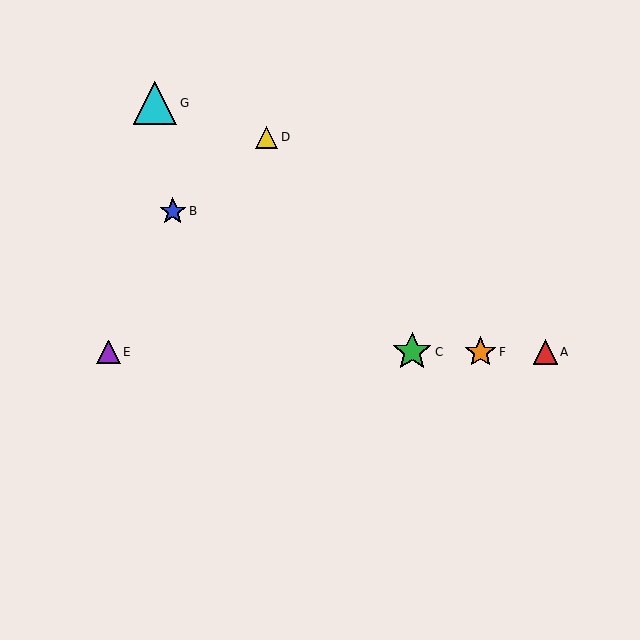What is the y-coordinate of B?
Object B is at y≈211.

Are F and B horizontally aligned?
No, F is at y≈352 and B is at y≈211.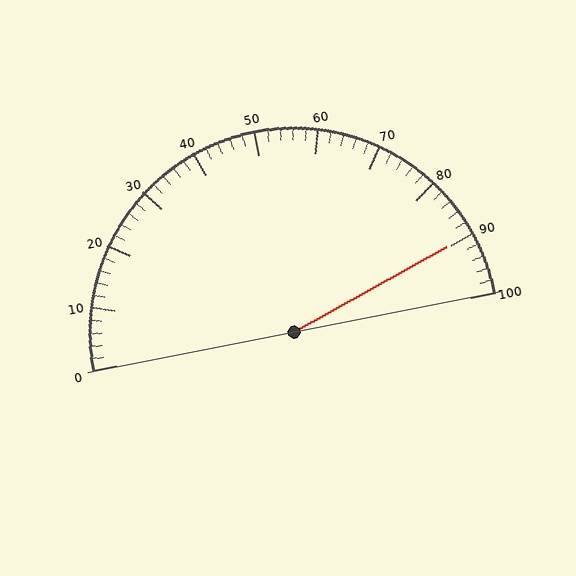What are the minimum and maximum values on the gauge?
The gauge ranges from 0 to 100.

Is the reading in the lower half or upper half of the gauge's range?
The reading is in the upper half of the range (0 to 100).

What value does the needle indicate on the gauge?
The needle indicates approximately 90.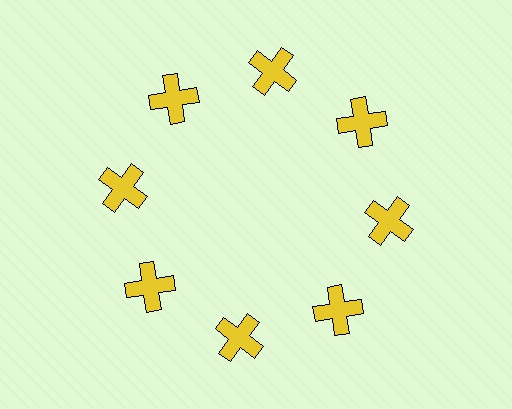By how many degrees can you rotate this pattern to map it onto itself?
The pattern maps onto itself every 45 degrees of rotation.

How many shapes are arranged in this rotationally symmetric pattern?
There are 8 shapes, arranged in 8 groups of 1.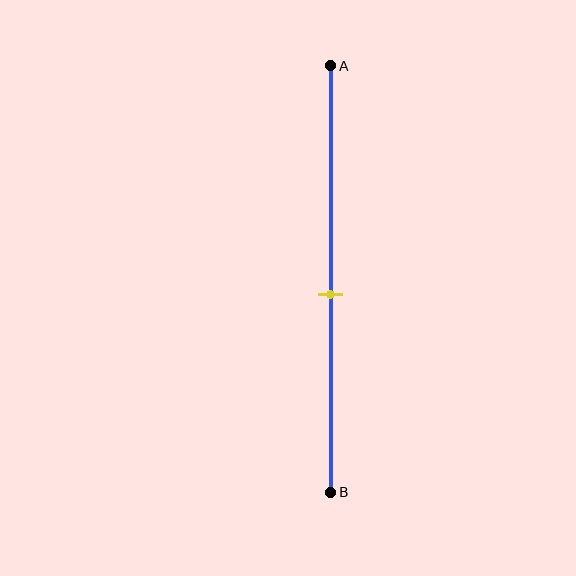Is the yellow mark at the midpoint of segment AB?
No, the mark is at about 55% from A, not at the 50% midpoint.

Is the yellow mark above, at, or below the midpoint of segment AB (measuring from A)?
The yellow mark is below the midpoint of segment AB.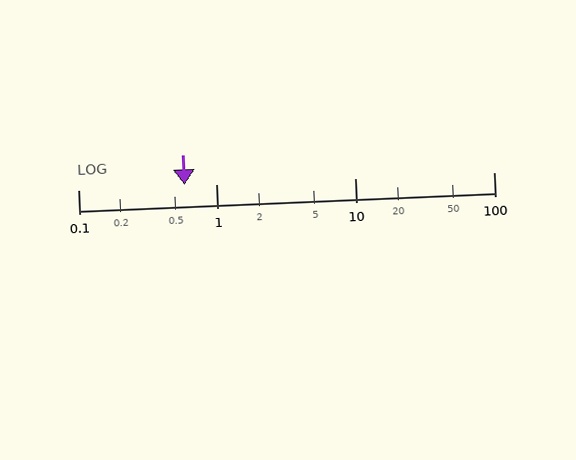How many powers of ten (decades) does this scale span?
The scale spans 3 decades, from 0.1 to 100.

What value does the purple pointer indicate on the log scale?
The pointer indicates approximately 0.59.